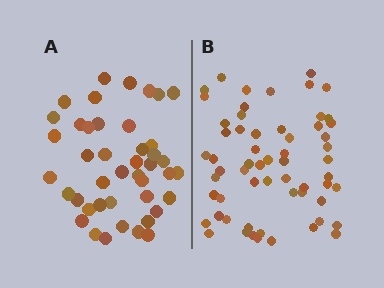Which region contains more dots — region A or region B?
Region B (the right region) has more dots.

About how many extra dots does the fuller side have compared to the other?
Region B has approximately 15 more dots than region A.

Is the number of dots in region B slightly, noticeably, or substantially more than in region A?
Region B has noticeably more, but not dramatically so. The ratio is roughly 1.4 to 1.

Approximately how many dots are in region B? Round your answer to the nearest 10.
About 60 dots.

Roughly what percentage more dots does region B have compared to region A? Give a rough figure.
About 40% more.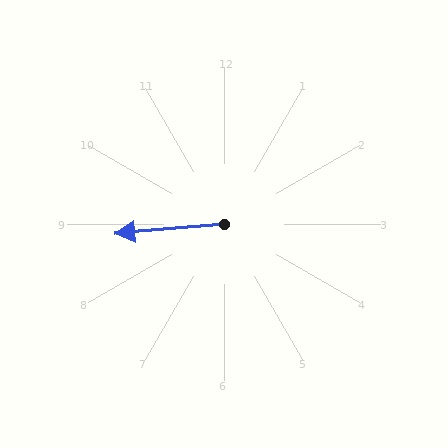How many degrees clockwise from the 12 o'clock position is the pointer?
Approximately 265 degrees.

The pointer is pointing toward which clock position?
Roughly 9 o'clock.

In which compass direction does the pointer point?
West.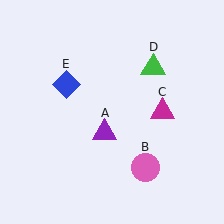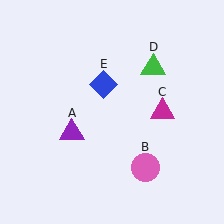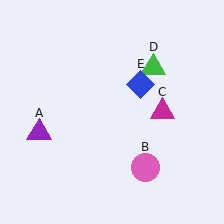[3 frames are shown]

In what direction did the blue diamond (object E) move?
The blue diamond (object E) moved right.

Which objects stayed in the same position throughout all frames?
Pink circle (object B) and magenta triangle (object C) and green triangle (object D) remained stationary.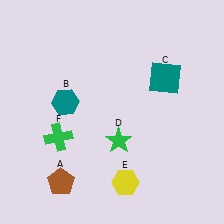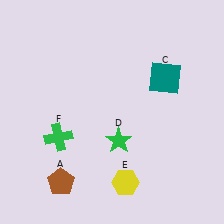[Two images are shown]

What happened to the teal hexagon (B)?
The teal hexagon (B) was removed in Image 2. It was in the top-left area of Image 1.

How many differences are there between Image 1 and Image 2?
There is 1 difference between the two images.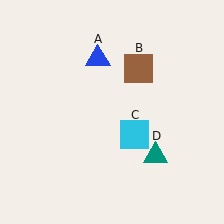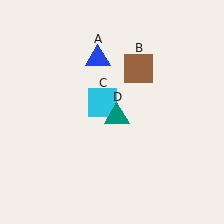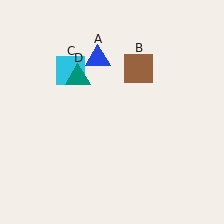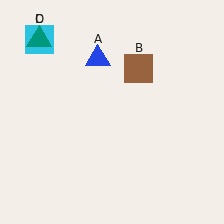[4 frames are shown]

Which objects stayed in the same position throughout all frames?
Blue triangle (object A) and brown square (object B) remained stationary.